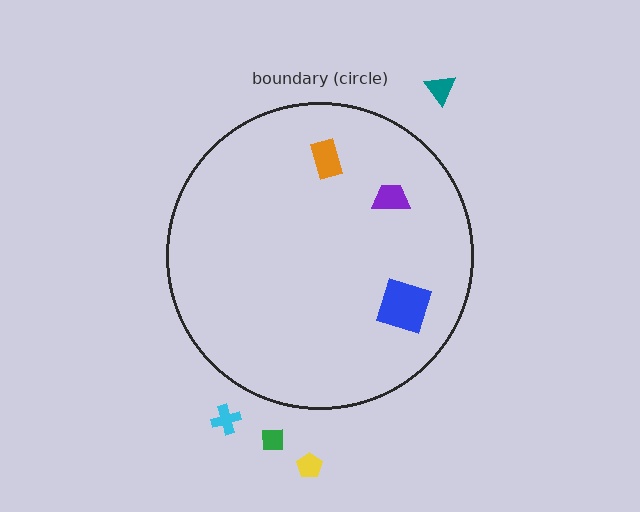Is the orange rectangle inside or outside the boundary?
Inside.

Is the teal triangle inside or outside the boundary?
Outside.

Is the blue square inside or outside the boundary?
Inside.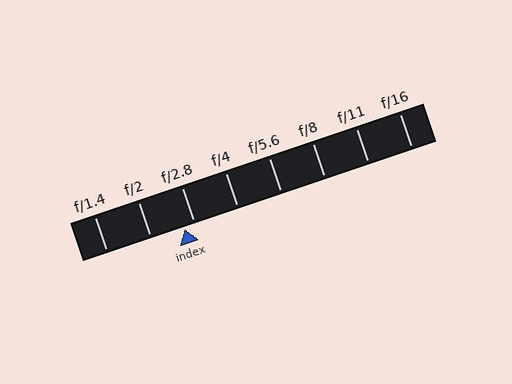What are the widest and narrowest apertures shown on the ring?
The widest aperture shown is f/1.4 and the narrowest is f/16.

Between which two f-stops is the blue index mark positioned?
The index mark is between f/2 and f/2.8.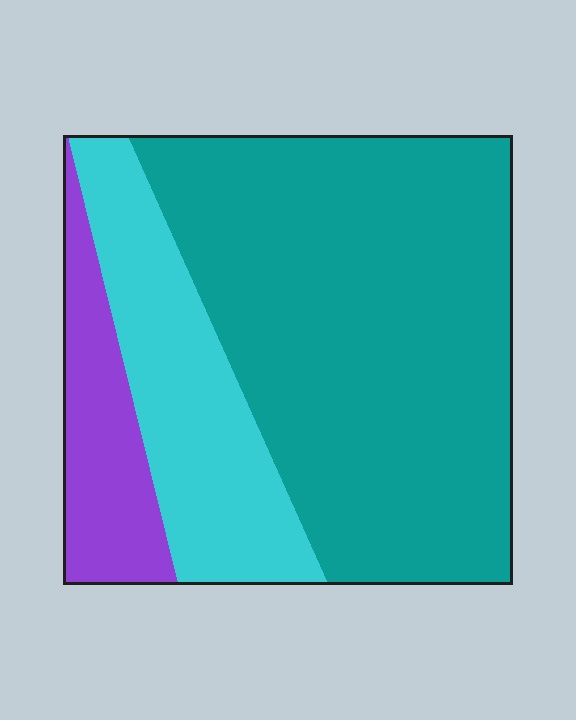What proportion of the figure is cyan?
Cyan takes up about one quarter (1/4) of the figure.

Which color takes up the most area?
Teal, at roughly 65%.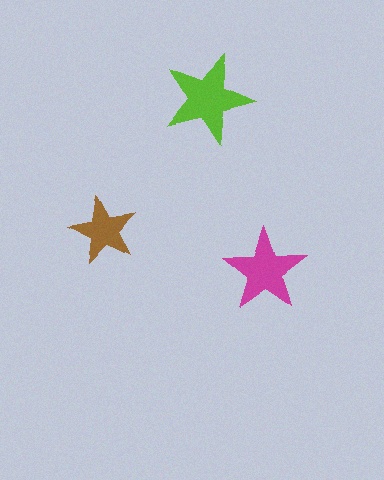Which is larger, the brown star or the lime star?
The lime one.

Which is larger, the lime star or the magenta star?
The lime one.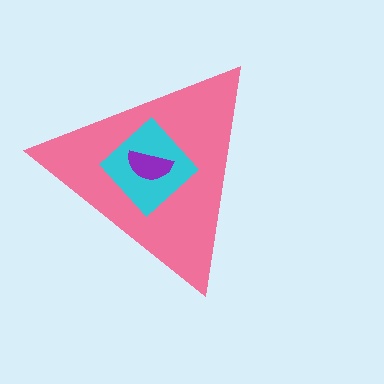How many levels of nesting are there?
3.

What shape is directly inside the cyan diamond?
The purple semicircle.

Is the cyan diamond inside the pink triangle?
Yes.